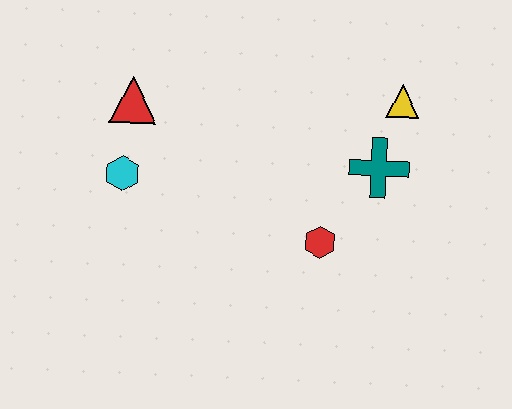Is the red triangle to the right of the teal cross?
No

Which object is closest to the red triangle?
The cyan hexagon is closest to the red triangle.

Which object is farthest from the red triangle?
The yellow triangle is farthest from the red triangle.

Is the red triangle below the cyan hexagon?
No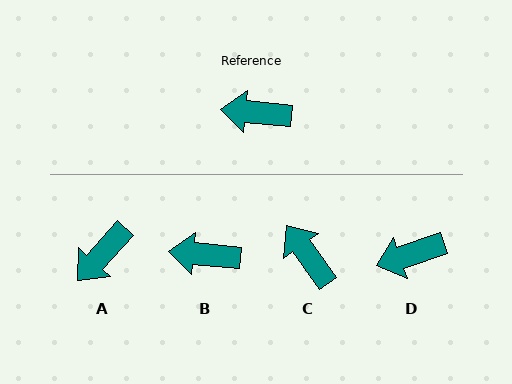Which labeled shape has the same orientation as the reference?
B.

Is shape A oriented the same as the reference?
No, it is off by about 53 degrees.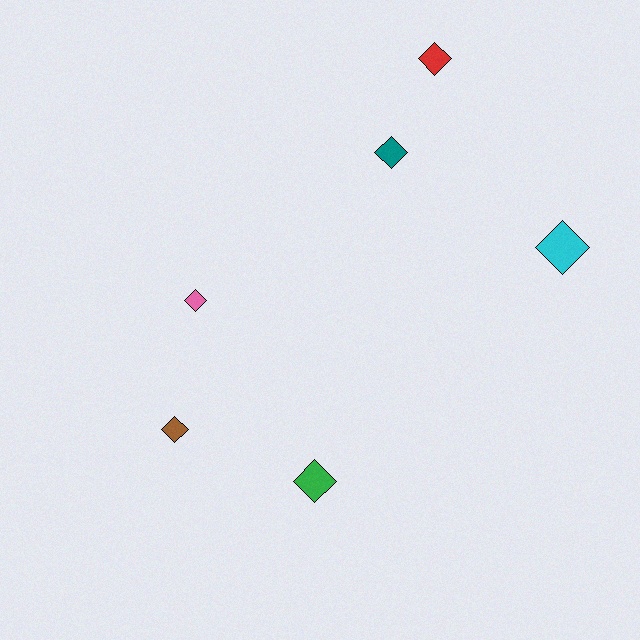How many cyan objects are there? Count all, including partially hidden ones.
There is 1 cyan object.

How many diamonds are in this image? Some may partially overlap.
There are 6 diamonds.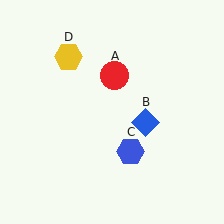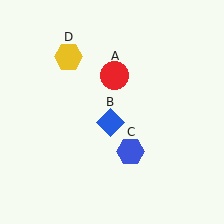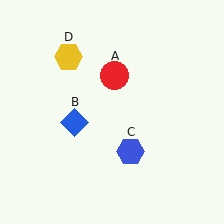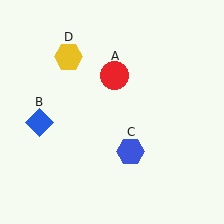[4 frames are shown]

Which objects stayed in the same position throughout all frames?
Red circle (object A) and blue hexagon (object C) and yellow hexagon (object D) remained stationary.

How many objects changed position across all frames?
1 object changed position: blue diamond (object B).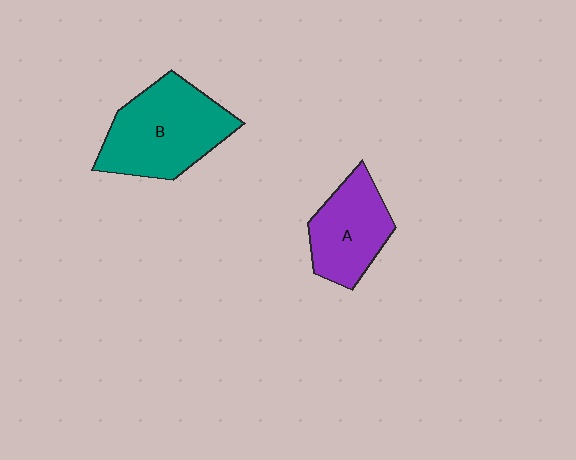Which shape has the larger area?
Shape B (teal).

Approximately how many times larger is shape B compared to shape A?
Approximately 1.4 times.